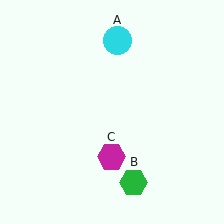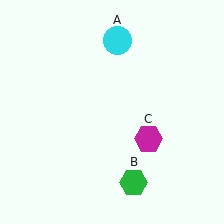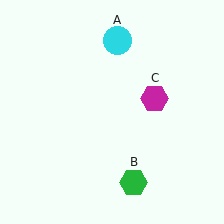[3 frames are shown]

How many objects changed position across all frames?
1 object changed position: magenta hexagon (object C).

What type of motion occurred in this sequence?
The magenta hexagon (object C) rotated counterclockwise around the center of the scene.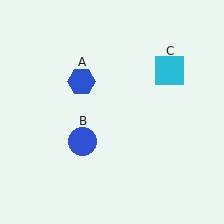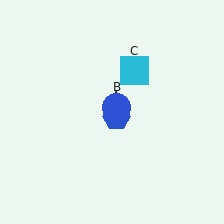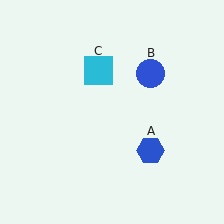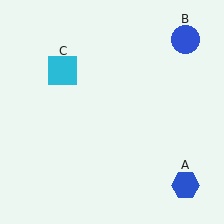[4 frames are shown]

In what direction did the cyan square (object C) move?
The cyan square (object C) moved left.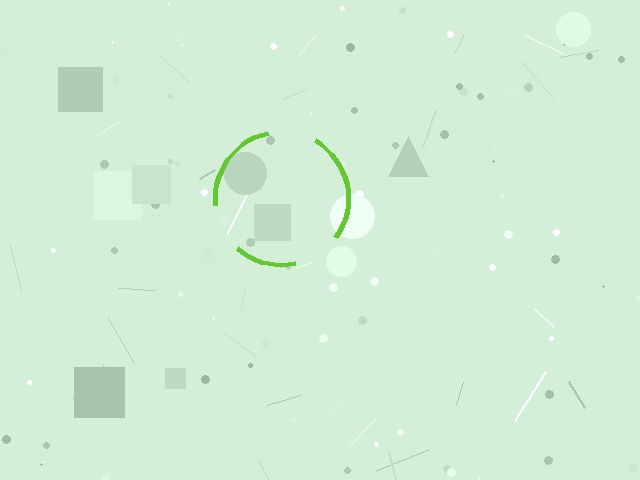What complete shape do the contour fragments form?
The contour fragments form a circle.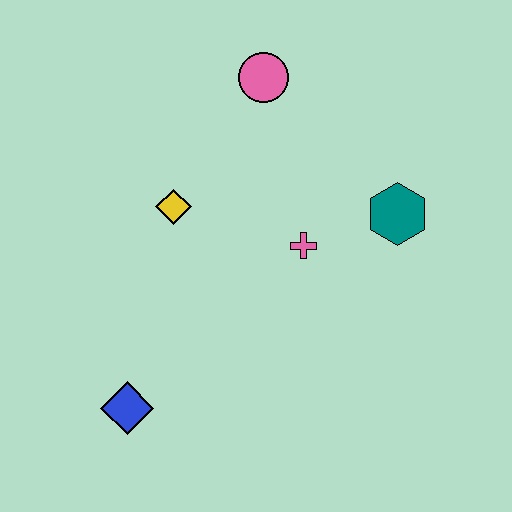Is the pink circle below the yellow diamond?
No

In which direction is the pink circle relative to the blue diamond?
The pink circle is above the blue diamond.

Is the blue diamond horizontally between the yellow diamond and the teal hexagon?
No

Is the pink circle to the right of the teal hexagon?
No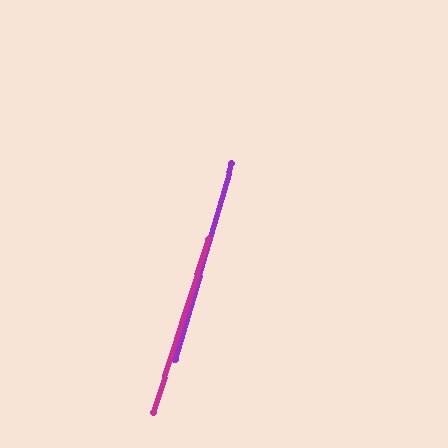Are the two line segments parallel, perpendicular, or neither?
Parallel — their directions differ by only 1.9°.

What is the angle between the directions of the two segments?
Approximately 2 degrees.